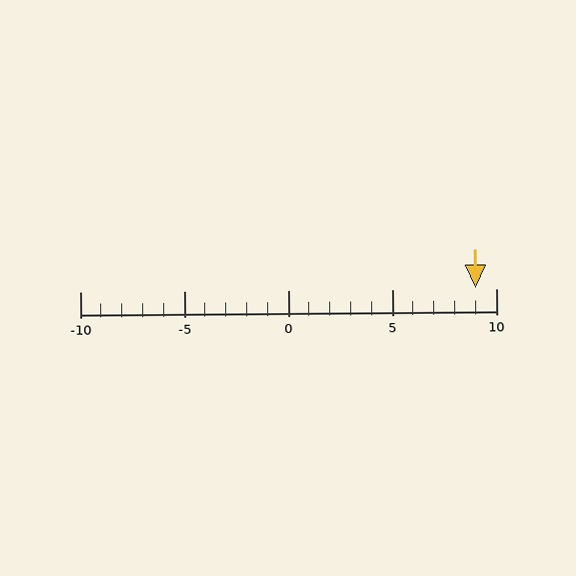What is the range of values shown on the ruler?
The ruler shows values from -10 to 10.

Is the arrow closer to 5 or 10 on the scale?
The arrow is closer to 10.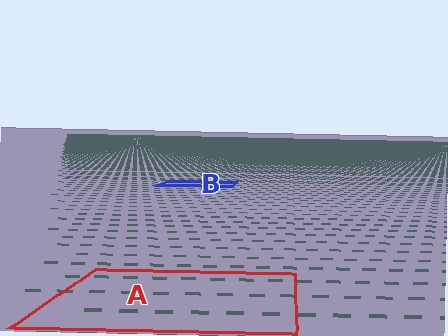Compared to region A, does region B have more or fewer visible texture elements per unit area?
Region B has more texture elements per unit area — they are packed more densely because it is farther away.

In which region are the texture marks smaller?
The texture marks are smaller in region B, because it is farther away.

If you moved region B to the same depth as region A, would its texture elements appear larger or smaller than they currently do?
They would appear larger. At a closer depth, the same texture elements are projected at a bigger on-screen size.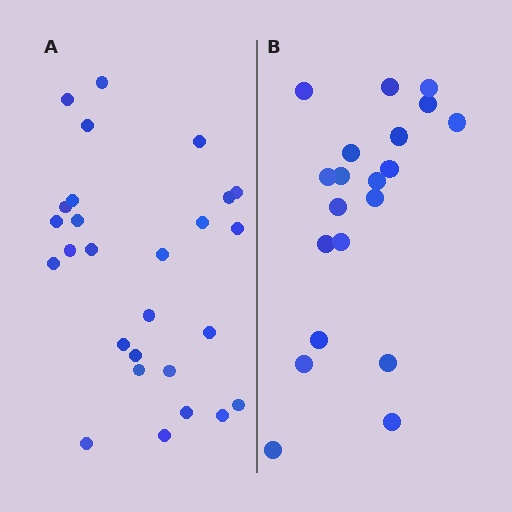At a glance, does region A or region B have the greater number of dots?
Region A (the left region) has more dots.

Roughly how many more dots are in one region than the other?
Region A has roughly 8 or so more dots than region B.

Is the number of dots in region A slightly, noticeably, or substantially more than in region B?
Region A has noticeably more, but not dramatically so. The ratio is roughly 1.4 to 1.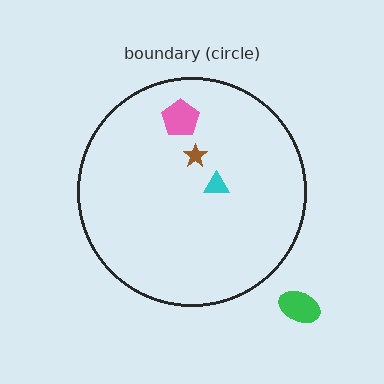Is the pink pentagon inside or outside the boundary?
Inside.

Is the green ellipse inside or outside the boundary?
Outside.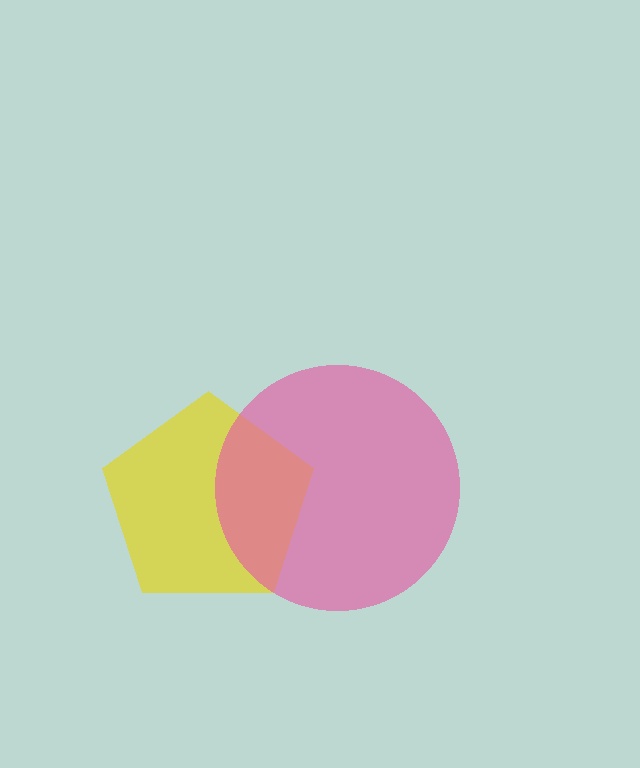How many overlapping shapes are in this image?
There are 2 overlapping shapes in the image.